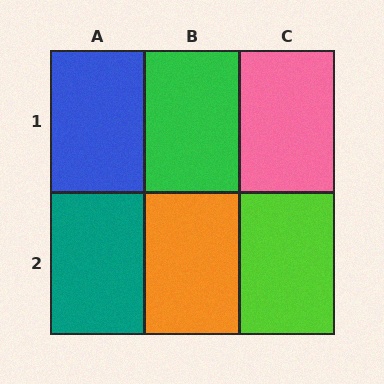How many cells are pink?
1 cell is pink.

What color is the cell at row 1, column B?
Green.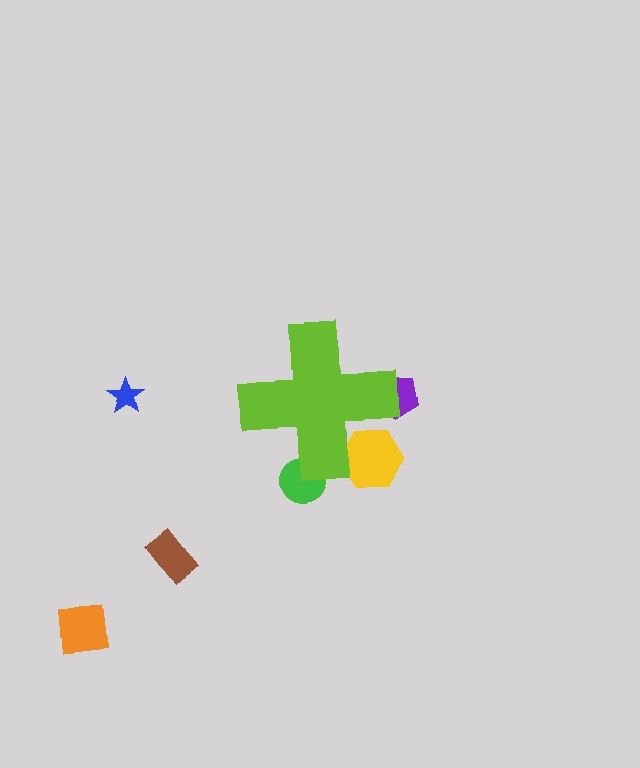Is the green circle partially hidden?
Yes, the green circle is partially hidden behind the lime cross.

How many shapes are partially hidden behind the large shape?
3 shapes are partially hidden.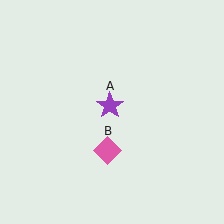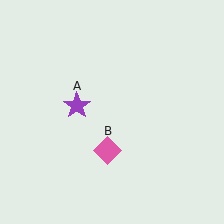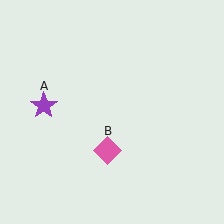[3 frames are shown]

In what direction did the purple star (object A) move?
The purple star (object A) moved left.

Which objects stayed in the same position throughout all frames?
Pink diamond (object B) remained stationary.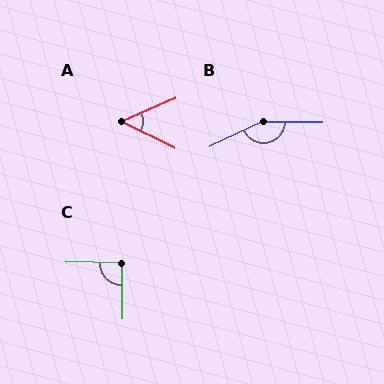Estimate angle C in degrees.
Approximately 91 degrees.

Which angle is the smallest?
A, at approximately 50 degrees.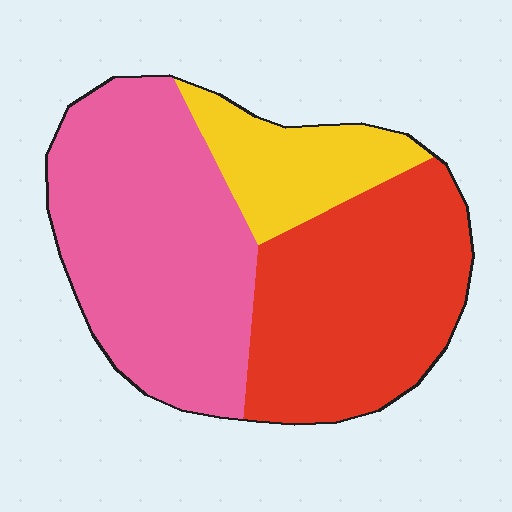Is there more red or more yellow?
Red.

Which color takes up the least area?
Yellow, at roughly 15%.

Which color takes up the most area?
Pink, at roughly 45%.